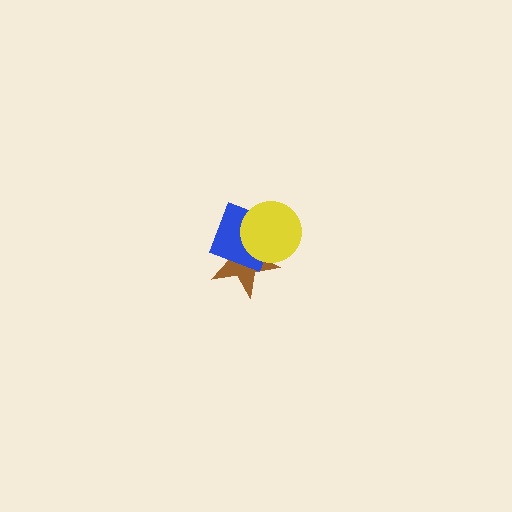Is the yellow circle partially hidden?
No, no other shape covers it.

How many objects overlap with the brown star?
2 objects overlap with the brown star.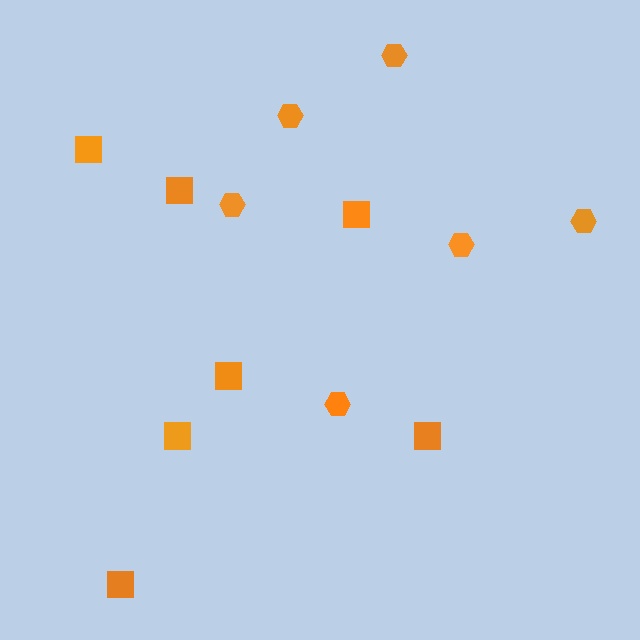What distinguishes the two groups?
There are 2 groups: one group of hexagons (6) and one group of squares (7).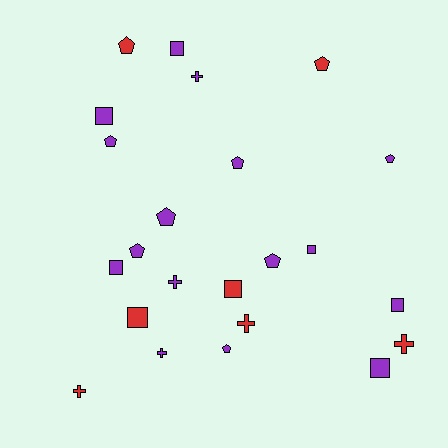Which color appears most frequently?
Purple, with 16 objects.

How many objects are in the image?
There are 23 objects.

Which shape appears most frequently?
Pentagon, with 9 objects.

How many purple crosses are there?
There are 3 purple crosses.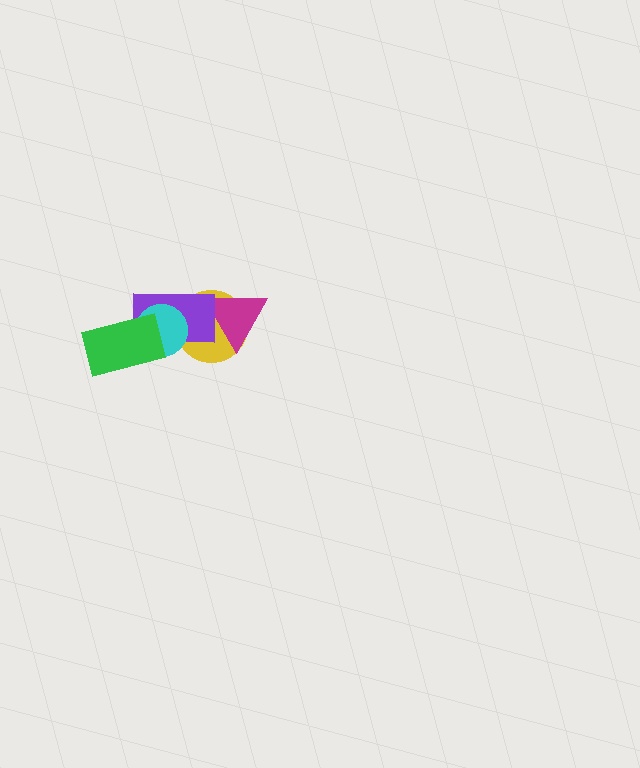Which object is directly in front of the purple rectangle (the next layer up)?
The cyan circle is directly in front of the purple rectangle.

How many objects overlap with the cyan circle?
3 objects overlap with the cyan circle.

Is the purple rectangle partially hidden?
Yes, it is partially covered by another shape.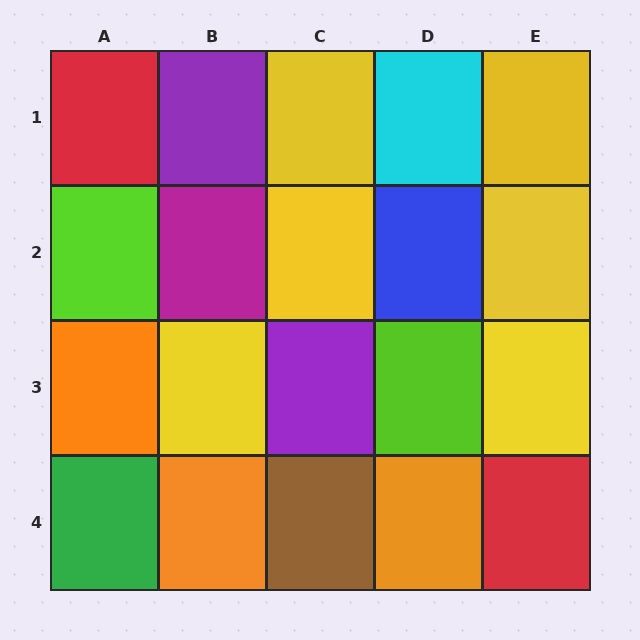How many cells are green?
1 cell is green.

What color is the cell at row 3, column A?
Orange.